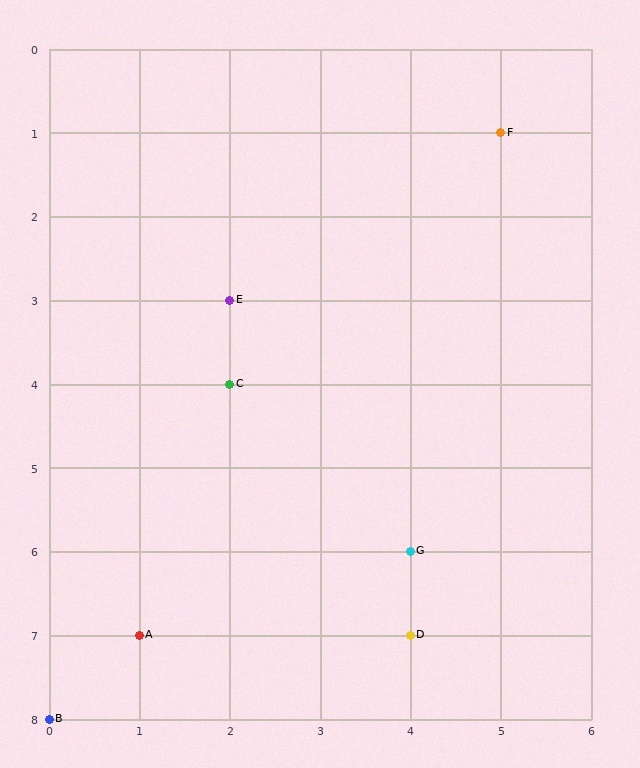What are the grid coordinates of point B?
Point B is at grid coordinates (0, 8).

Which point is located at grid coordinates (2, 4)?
Point C is at (2, 4).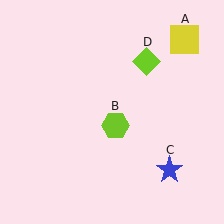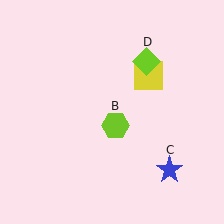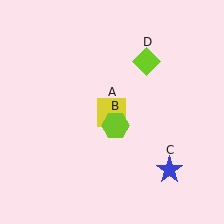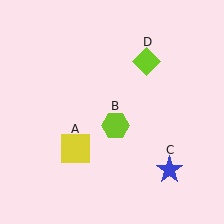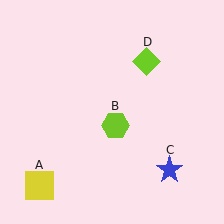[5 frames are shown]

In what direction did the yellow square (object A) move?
The yellow square (object A) moved down and to the left.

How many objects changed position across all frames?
1 object changed position: yellow square (object A).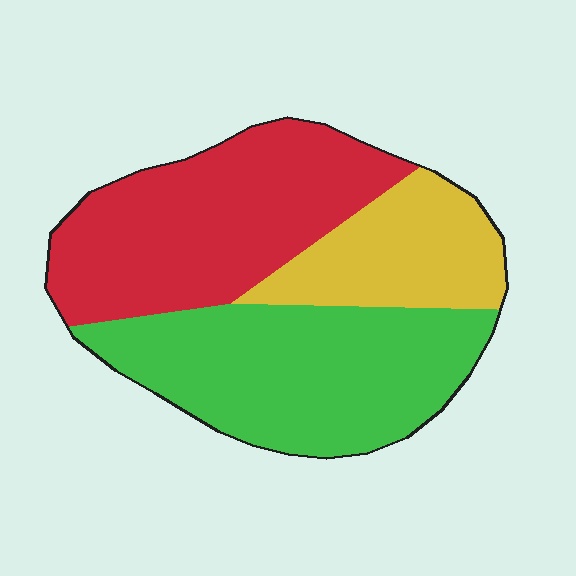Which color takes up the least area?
Yellow, at roughly 20%.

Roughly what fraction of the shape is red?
Red takes up about two fifths (2/5) of the shape.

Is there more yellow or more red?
Red.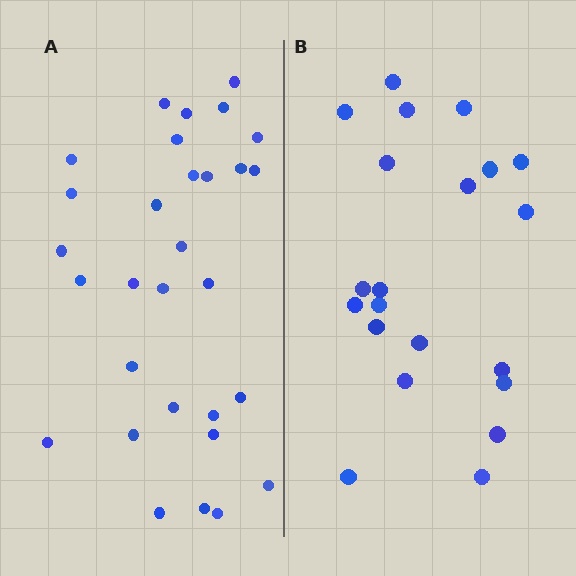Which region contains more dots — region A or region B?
Region A (the left region) has more dots.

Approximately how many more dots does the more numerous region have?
Region A has roughly 8 or so more dots than region B.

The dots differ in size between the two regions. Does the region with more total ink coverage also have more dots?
No. Region B has more total ink coverage because its dots are larger, but region A actually contains more individual dots. Total area can be misleading — the number of items is what matters here.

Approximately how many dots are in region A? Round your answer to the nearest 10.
About 30 dots.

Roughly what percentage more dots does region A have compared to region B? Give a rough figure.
About 45% more.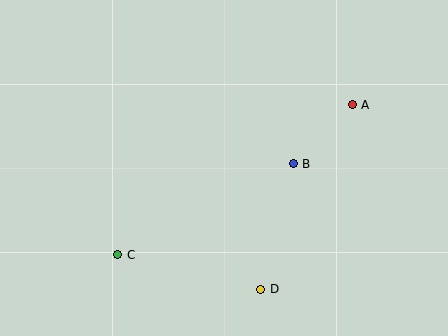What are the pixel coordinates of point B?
Point B is at (293, 164).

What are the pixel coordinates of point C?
Point C is at (118, 255).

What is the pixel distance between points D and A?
The distance between D and A is 206 pixels.